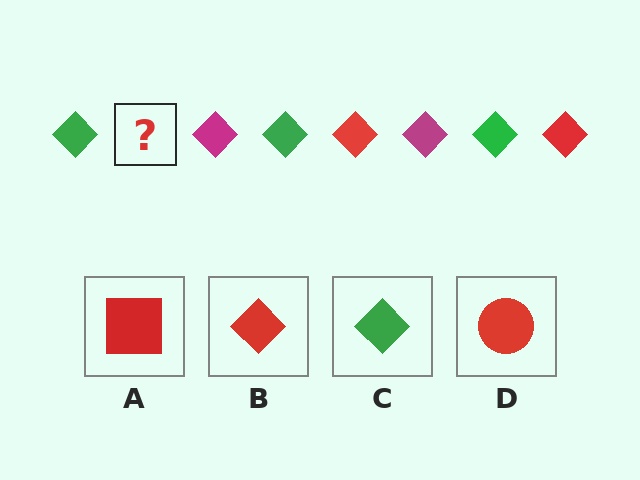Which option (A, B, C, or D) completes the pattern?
B.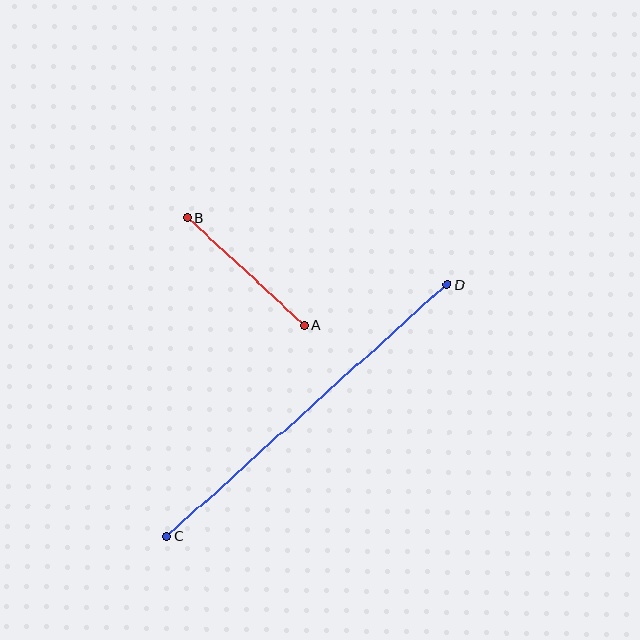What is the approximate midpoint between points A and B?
The midpoint is at approximately (246, 272) pixels.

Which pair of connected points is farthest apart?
Points C and D are farthest apart.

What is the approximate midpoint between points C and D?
The midpoint is at approximately (307, 410) pixels.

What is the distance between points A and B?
The distance is approximately 159 pixels.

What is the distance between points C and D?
The distance is approximately 377 pixels.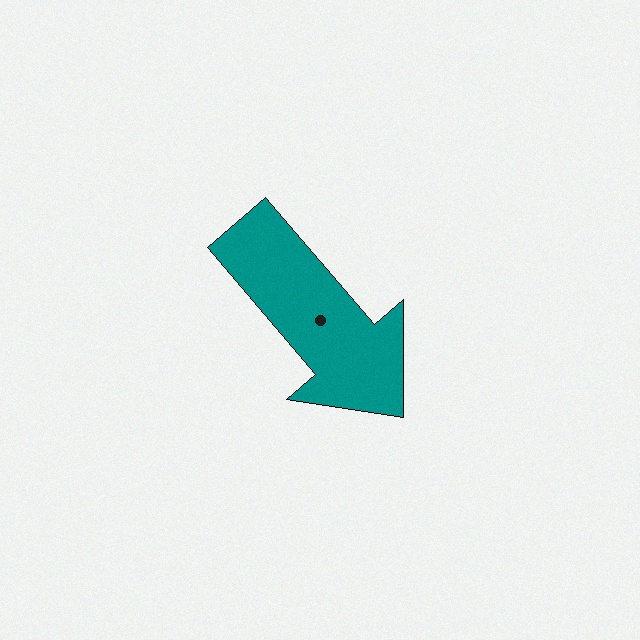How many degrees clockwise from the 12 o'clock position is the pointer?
Approximately 139 degrees.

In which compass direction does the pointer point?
Southeast.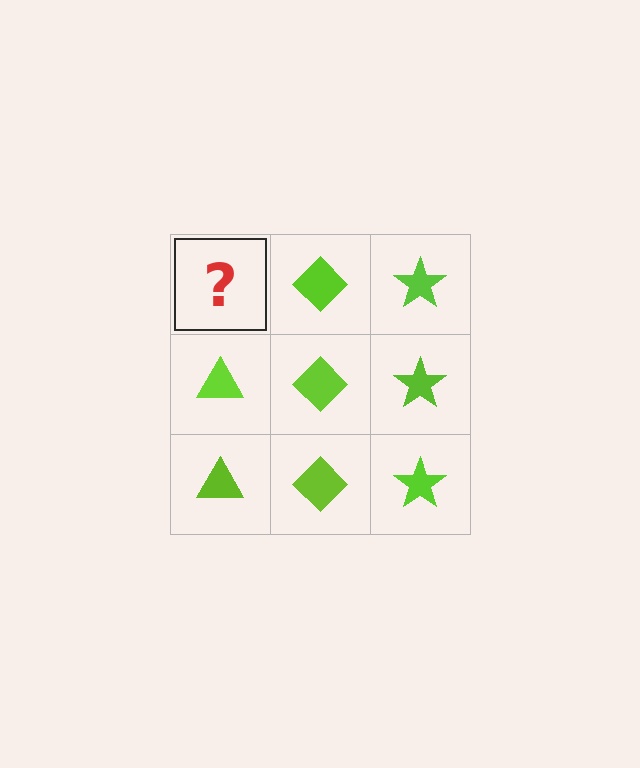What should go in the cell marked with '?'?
The missing cell should contain a lime triangle.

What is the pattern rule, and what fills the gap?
The rule is that each column has a consistent shape. The gap should be filled with a lime triangle.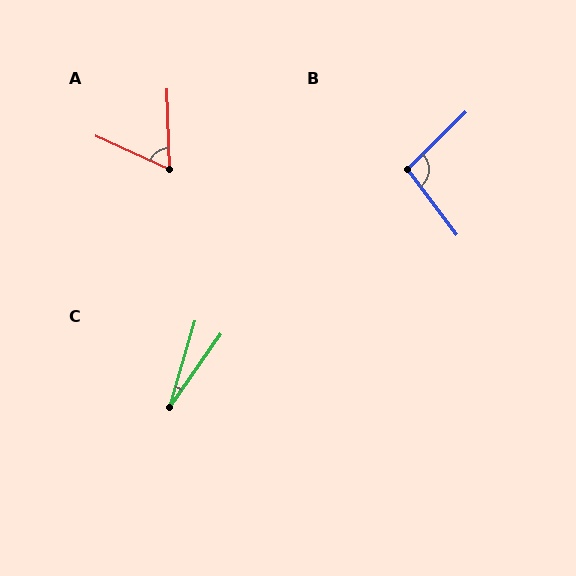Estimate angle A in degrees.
Approximately 64 degrees.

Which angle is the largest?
B, at approximately 97 degrees.